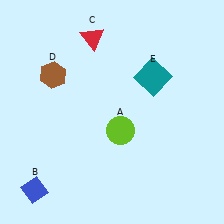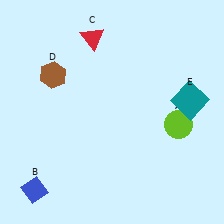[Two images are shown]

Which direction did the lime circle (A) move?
The lime circle (A) moved right.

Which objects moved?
The objects that moved are: the lime circle (A), the teal square (E).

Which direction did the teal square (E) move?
The teal square (E) moved right.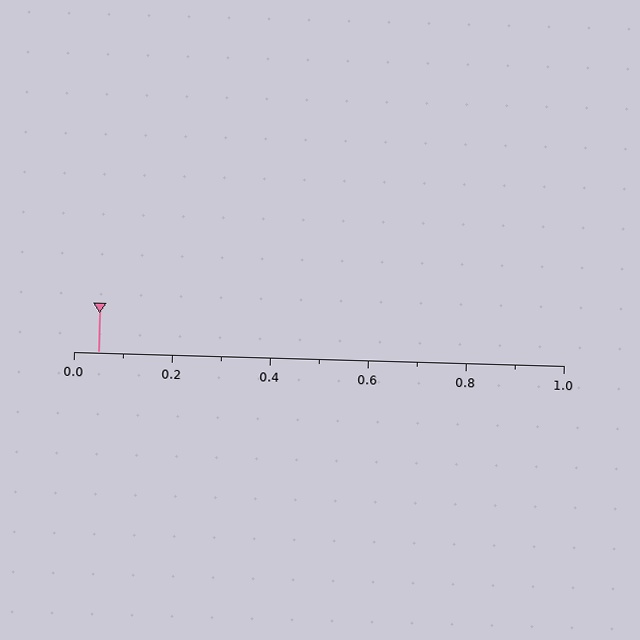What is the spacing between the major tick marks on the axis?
The major ticks are spaced 0.2 apart.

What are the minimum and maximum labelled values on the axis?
The axis runs from 0.0 to 1.0.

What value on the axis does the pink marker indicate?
The marker indicates approximately 0.05.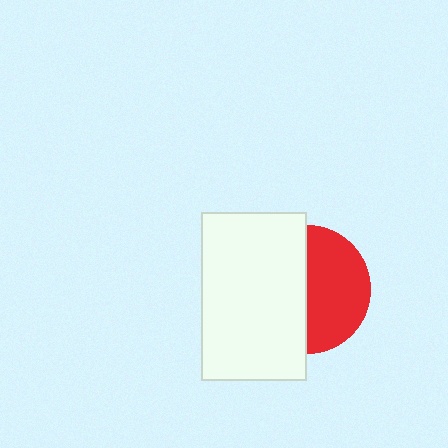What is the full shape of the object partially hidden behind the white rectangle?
The partially hidden object is a red circle.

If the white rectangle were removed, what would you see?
You would see the complete red circle.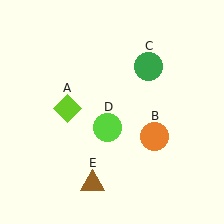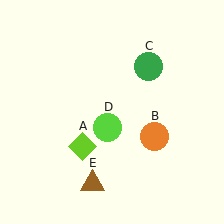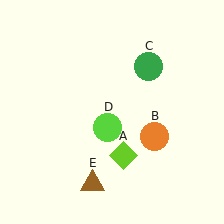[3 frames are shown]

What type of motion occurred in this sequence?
The lime diamond (object A) rotated counterclockwise around the center of the scene.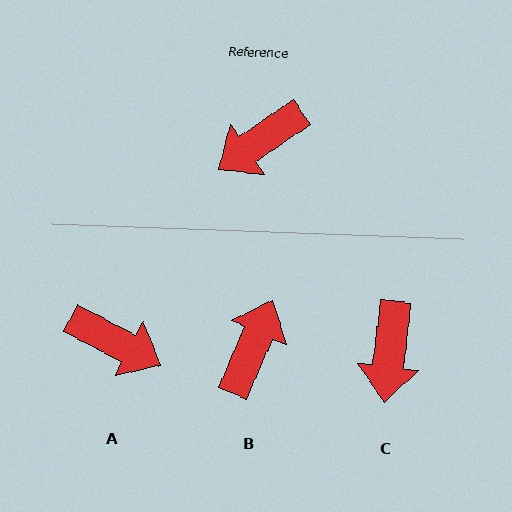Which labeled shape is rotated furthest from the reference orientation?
B, about 148 degrees away.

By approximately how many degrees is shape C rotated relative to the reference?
Approximately 49 degrees counter-clockwise.